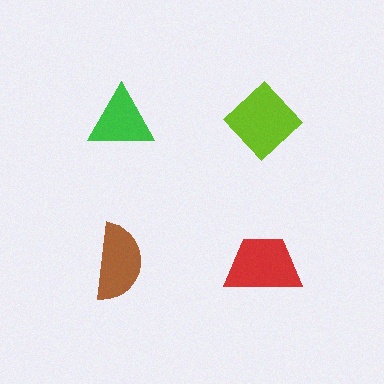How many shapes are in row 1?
2 shapes.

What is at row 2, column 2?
A red trapezoid.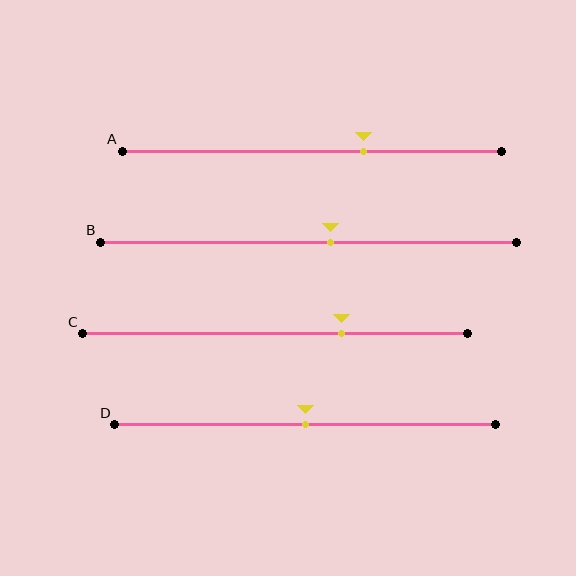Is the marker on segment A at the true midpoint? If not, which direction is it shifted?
No, the marker on segment A is shifted to the right by about 14% of the segment length.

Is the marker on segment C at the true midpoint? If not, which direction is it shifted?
No, the marker on segment C is shifted to the right by about 17% of the segment length.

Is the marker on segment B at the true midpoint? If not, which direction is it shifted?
No, the marker on segment B is shifted to the right by about 5% of the segment length.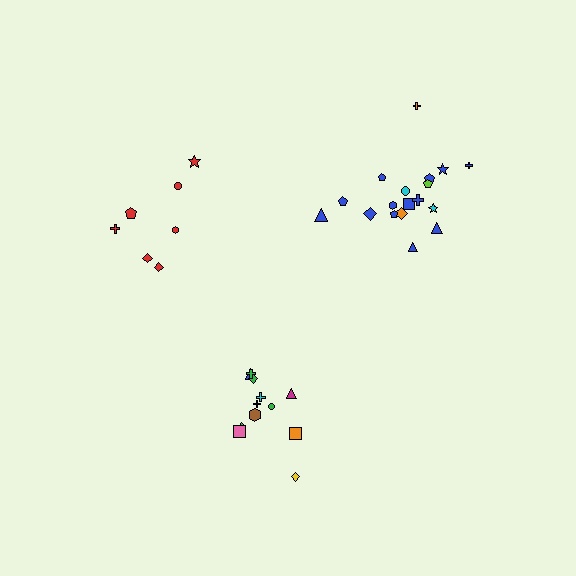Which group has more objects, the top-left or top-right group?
The top-right group.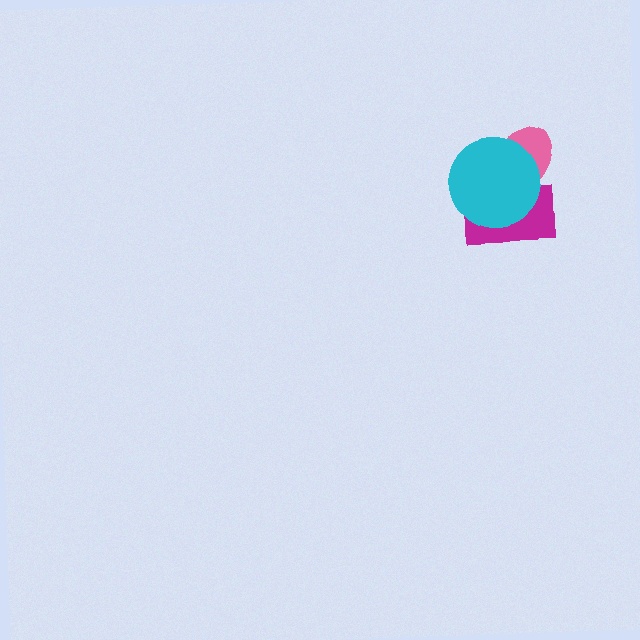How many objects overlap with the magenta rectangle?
2 objects overlap with the magenta rectangle.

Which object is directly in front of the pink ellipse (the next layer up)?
The magenta rectangle is directly in front of the pink ellipse.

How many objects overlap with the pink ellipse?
2 objects overlap with the pink ellipse.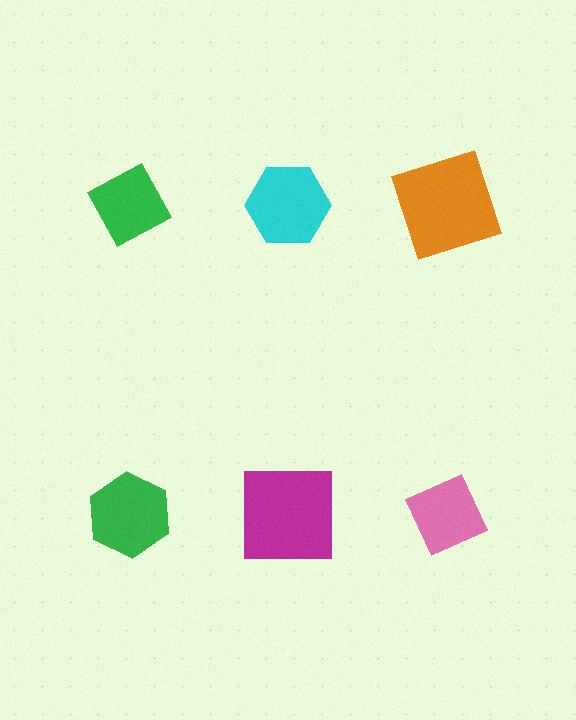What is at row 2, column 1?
A green hexagon.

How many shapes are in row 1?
3 shapes.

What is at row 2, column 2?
A magenta square.